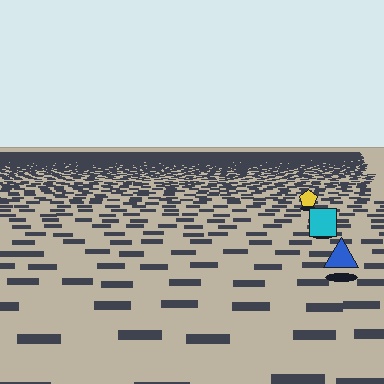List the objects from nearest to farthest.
From nearest to farthest: the blue triangle, the cyan square, the yellow pentagon.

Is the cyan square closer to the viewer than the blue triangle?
No. The blue triangle is closer — you can tell from the texture gradient: the ground texture is coarser near it.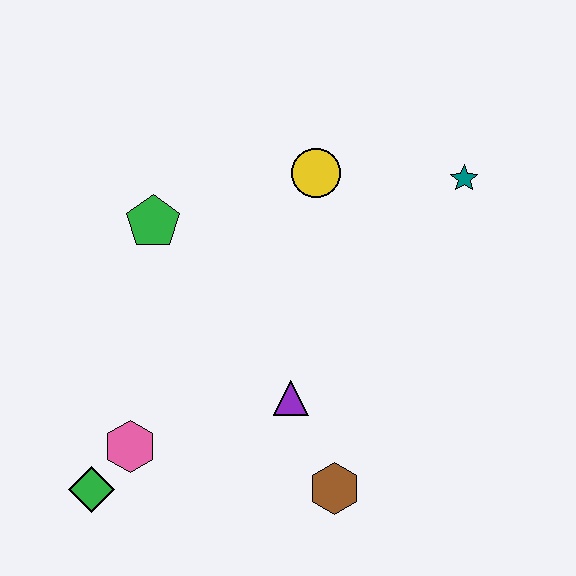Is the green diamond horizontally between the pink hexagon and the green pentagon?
No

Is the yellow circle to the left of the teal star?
Yes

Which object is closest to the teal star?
The yellow circle is closest to the teal star.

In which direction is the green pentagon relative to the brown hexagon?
The green pentagon is above the brown hexagon.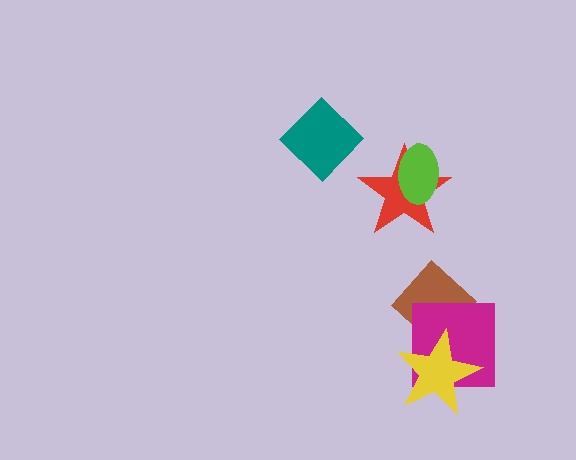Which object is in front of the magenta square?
The yellow star is in front of the magenta square.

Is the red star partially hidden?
Yes, it is partially covered by another shape.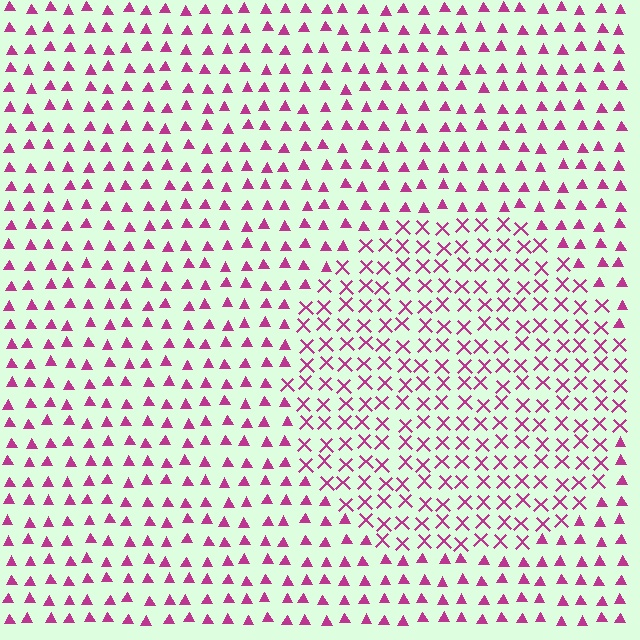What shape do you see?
I see a circle.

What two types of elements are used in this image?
The image uses X marks inside the circle region and triangles outside it.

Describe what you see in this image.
The image is filled with small magenta elements arranged in a uniform grid. A circle-shaped region contains X marks, while the surrounding area contains triangles. The boundary is defined purely by the change in element shape.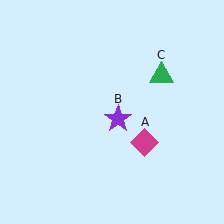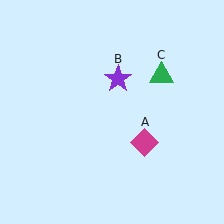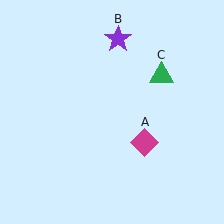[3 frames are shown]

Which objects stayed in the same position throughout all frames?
Magenta diamond (object A) and green triangle (object C) remained stationary.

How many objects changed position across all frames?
1 object changed position: purple star (object B).